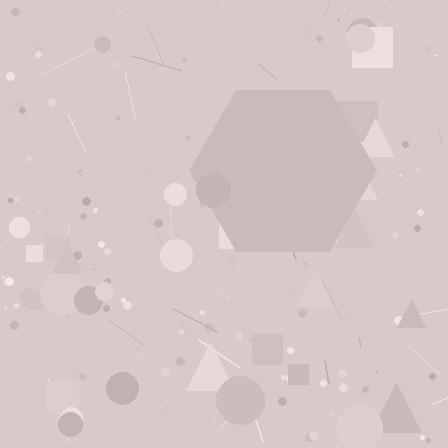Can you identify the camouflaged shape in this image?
The camouflaged shape is a hexagon.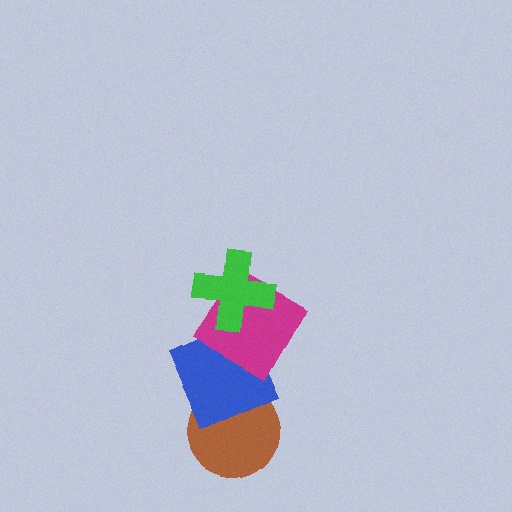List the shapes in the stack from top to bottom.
From top to bottom: the green cross, the magenta square, the blue square, the brown circle.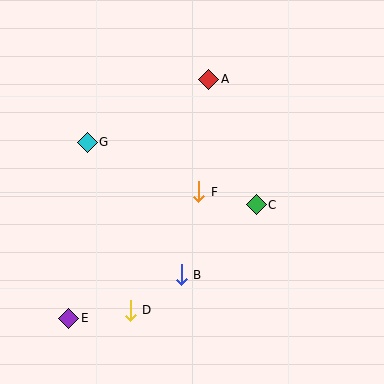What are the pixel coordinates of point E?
Point E is at (69, 318).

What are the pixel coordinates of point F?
Point F is at (199, 192).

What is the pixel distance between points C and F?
The distance between C and F is 59 pixels.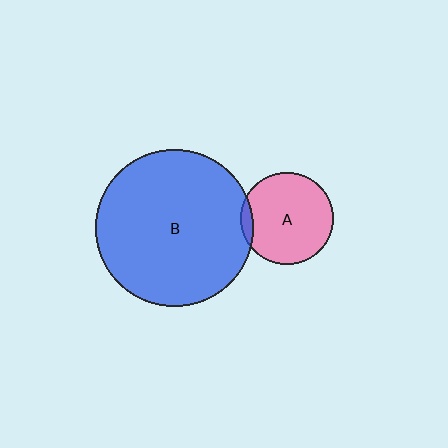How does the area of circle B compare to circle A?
Approximately 2.9 times.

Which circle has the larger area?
Circle B (blue).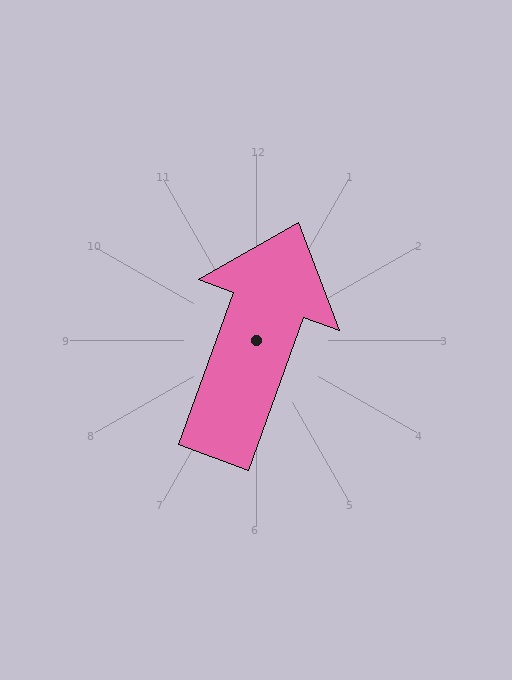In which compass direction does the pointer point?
North.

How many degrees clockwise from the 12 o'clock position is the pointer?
Approximately 20 degrees.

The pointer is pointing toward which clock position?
Roughly 1 o'clock.